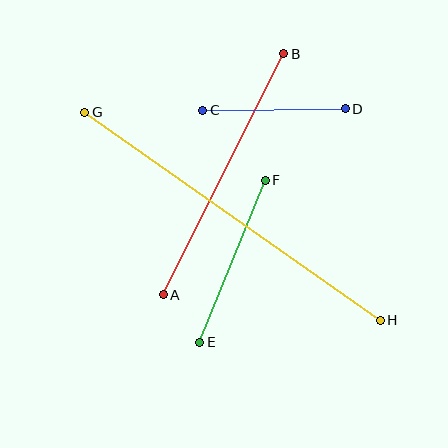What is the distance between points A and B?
The distance is approximately 270 pixels.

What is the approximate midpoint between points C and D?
The midpoint is at approximately (274, 109) pixels.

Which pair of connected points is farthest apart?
Points G and H are farthest apart.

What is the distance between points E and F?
The distance is approximately 175 pixels.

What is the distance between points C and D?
The distance is approximately 142 pixels.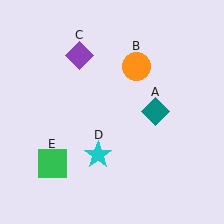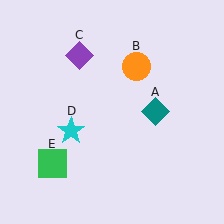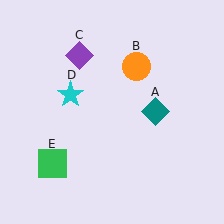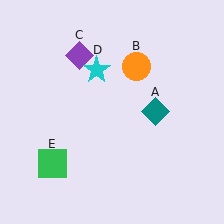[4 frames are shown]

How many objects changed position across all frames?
1 object changed position: cyan star (object D).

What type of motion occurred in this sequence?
The cyan star (object D) rotated clockwise around the center of the scene.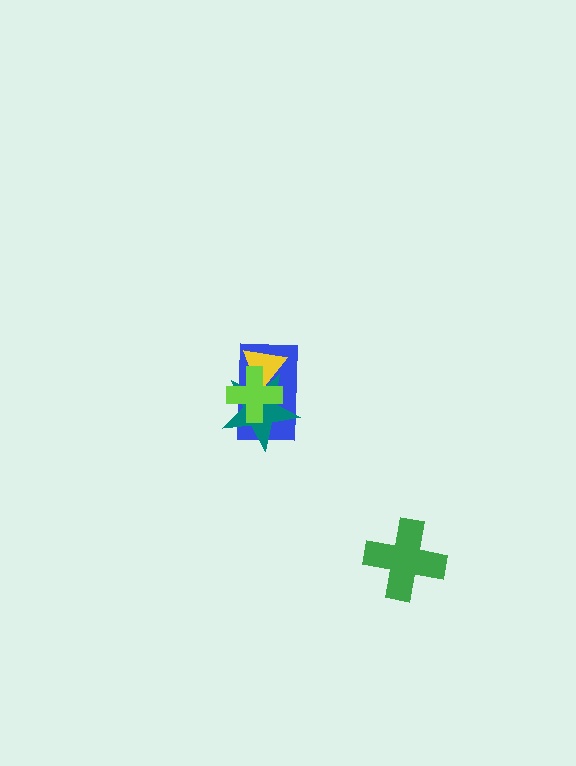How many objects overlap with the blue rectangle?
3 objects overlap with the blue rectangle.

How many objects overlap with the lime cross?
3 objects overlap with the lime cross.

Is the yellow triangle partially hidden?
Yes, it is partially covered by another shape.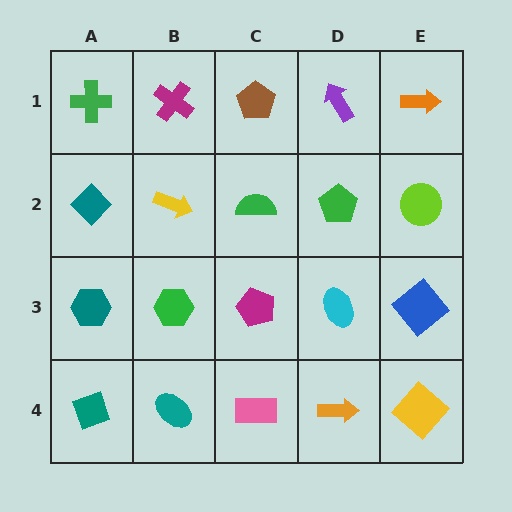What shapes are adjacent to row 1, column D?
A green pentagon (row 2, column D), a brown pentagon (row 1, column C), an orange arrow (row 1, column E).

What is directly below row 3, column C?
A pink rectangle.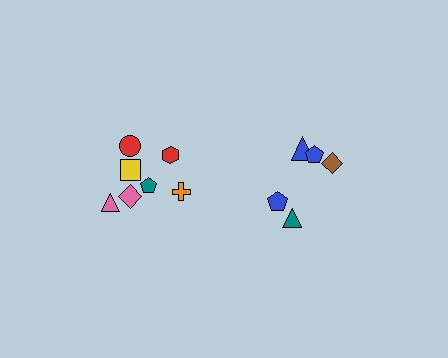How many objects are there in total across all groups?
There are 12 objects.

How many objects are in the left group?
There are 7 objects.